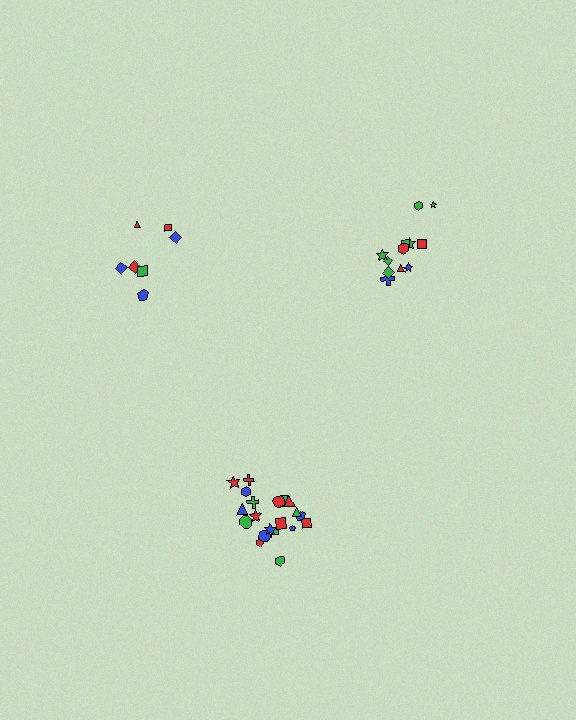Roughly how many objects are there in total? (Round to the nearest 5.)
Roughly 40 objects in total.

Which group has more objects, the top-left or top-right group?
The top-right group.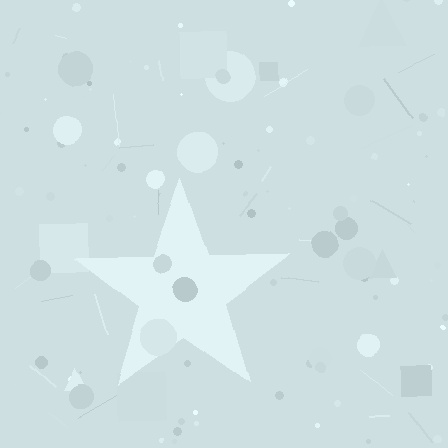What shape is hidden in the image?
A star is hidden in the image.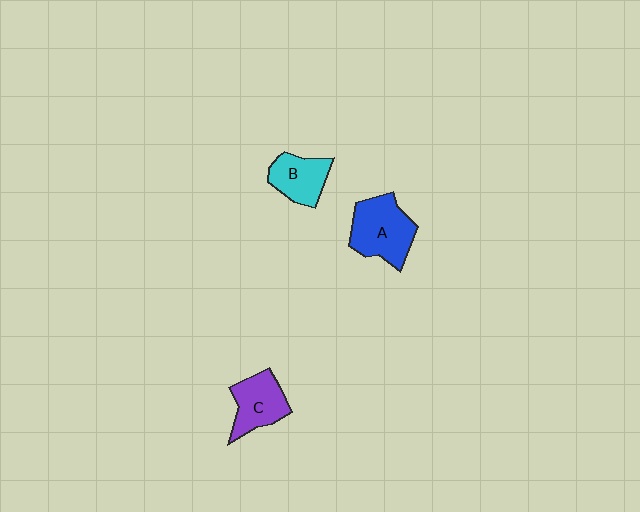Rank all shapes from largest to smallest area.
From largest to smallest: A (blue), C (purple), B (cyan).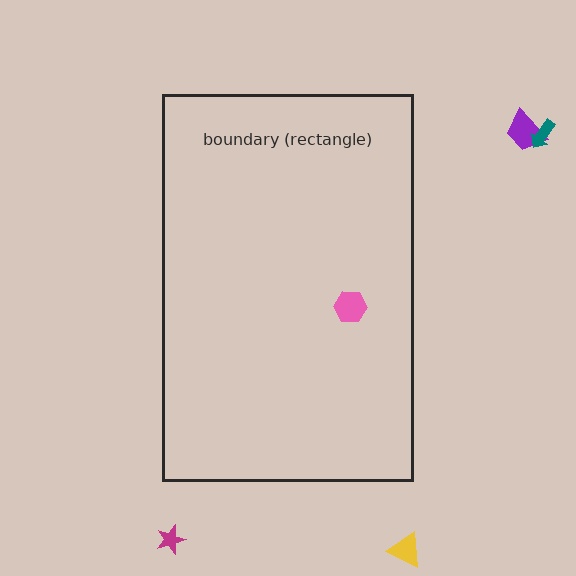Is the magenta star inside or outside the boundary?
Outside.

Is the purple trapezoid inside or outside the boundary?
Outside.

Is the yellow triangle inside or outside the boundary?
Outside.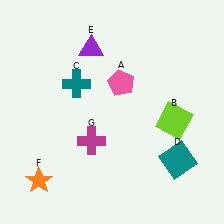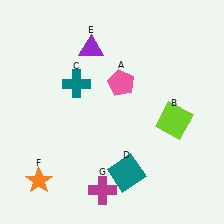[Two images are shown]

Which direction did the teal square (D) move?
The teal square (D) moved left.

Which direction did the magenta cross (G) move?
The magenta cross (G) moved down.